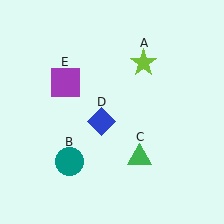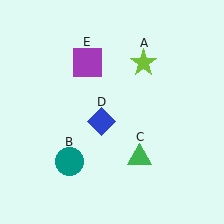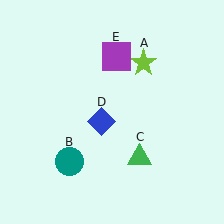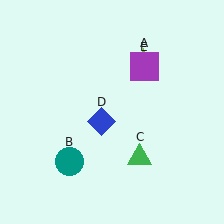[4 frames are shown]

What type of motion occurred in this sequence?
The purple square (object E) rotated clockwise around the center of the scene.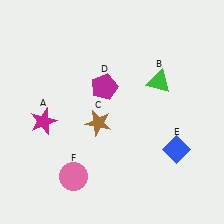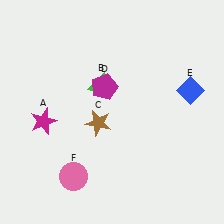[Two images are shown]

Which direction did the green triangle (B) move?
The green triangle (B) moved left.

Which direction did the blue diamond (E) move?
The blue diamond (E) moved up.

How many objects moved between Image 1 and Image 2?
2 objects moved between the two images.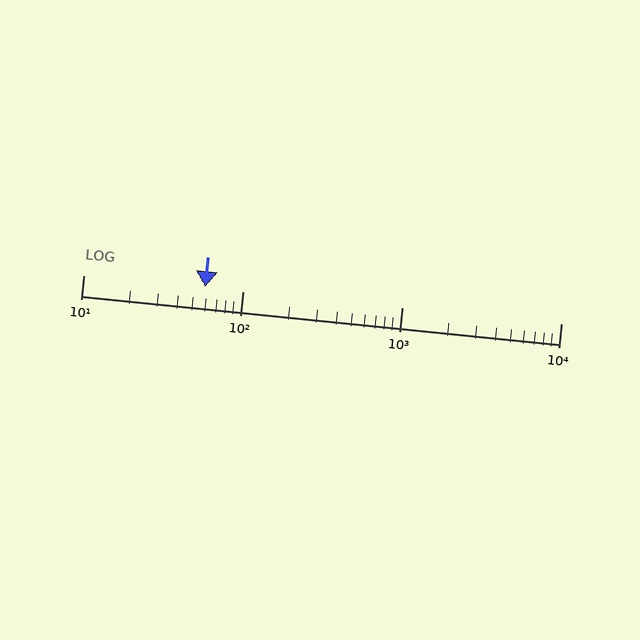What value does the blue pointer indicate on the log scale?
The pointer indicates approximately 58.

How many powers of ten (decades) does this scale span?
The scale spans 3 decades, from 10 to 10000.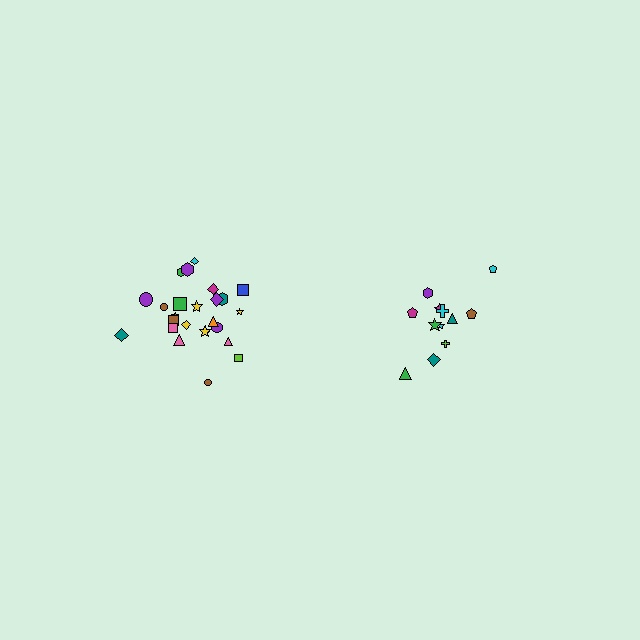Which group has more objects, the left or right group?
The left group.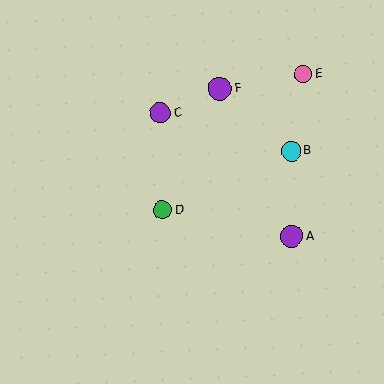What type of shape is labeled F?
Shape F is a purple circle.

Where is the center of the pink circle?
The center of the pink circle is at (303, 74).